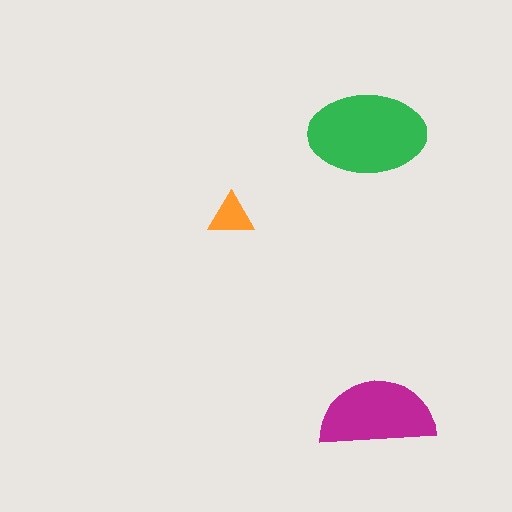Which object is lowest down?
The magenta semicircle is bottommost.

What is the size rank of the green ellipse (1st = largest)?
1st.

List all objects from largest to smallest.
The green ellipse, the magenta semicircle, the orange triangle.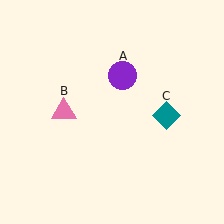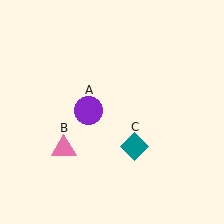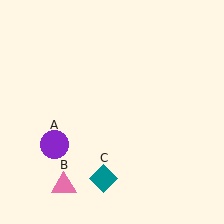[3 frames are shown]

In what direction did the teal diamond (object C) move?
The teal diamond (object C) moved down and to the left.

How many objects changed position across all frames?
3 objects changed position: purple circle (object A), pink triangle (object B), teal diamond (object C).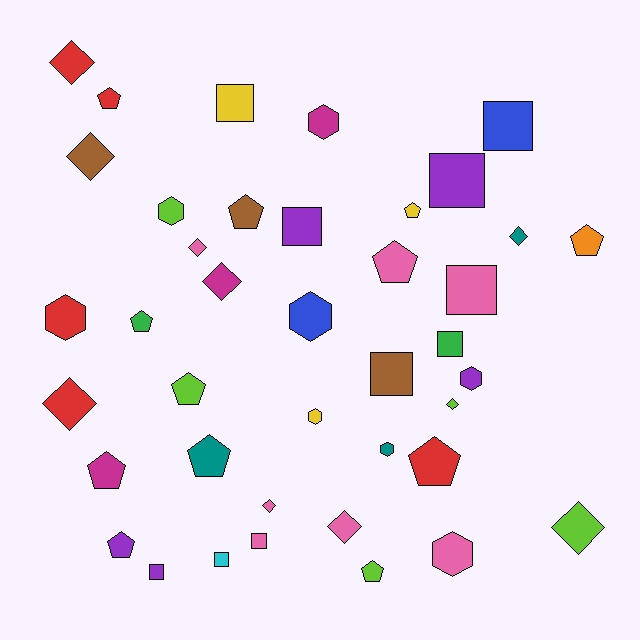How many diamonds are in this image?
There are 10 diamonds.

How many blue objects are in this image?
There are 2 blue objects.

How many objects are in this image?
There are 40 objects.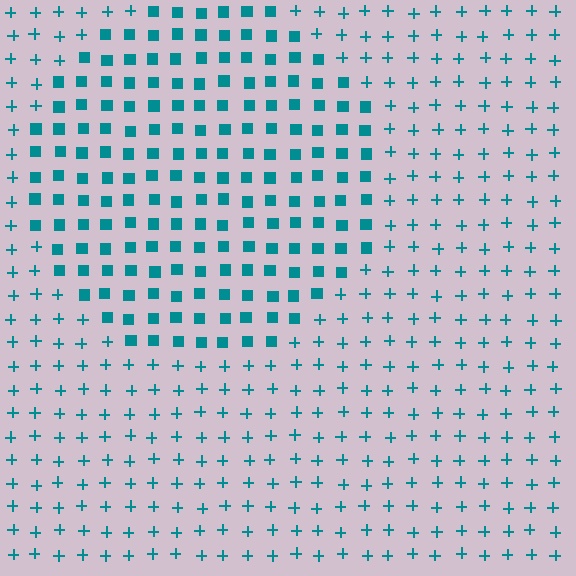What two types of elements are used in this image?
The image uses squares inside the circle region and plus signs outside it.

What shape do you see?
I see a circle.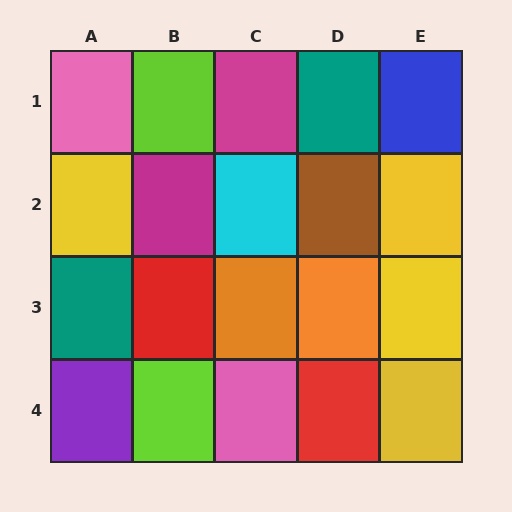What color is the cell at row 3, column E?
Yellow.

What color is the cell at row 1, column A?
Pink.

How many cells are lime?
2 cells are lime.